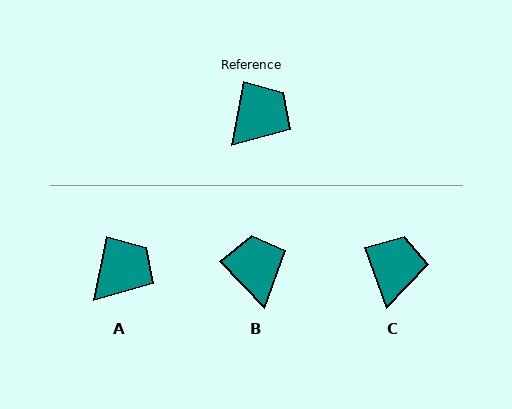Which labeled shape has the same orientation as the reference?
A.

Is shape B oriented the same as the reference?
No, it is off by about 55 degrees.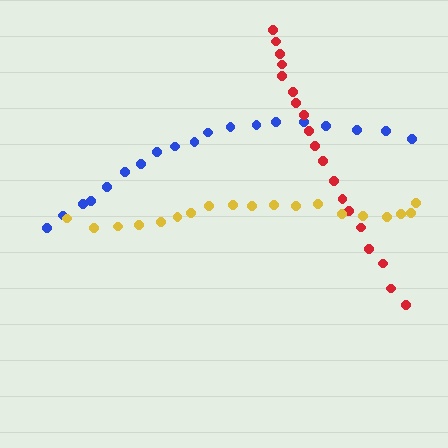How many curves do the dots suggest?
There are 3 distinct paths.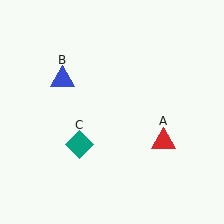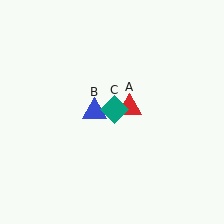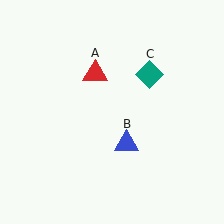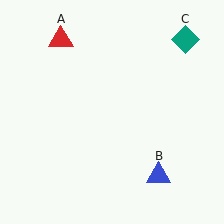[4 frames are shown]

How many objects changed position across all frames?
3 objects changed position: red triangle (object A), blue triangle (object B), teal diamond (object C).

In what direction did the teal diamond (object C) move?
The teal diamond (object C) moved up and to the right.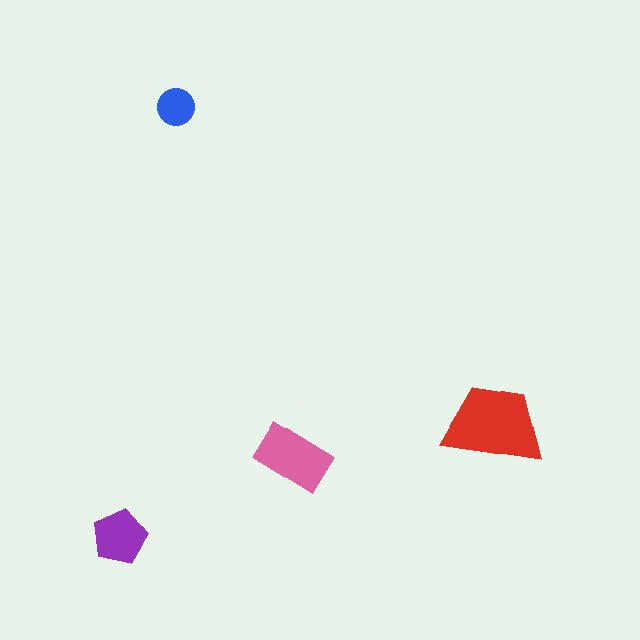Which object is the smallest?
The blue circle.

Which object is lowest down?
The purple pentagon is bottommost.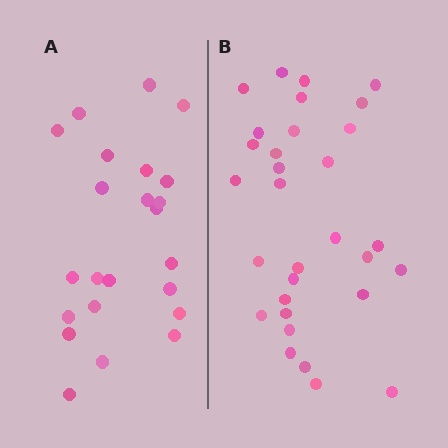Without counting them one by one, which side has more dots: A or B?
Region B (the right region) has more dots.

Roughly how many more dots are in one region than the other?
Region B has roughly 8 or so more dots than region A.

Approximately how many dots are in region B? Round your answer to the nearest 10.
About 30 dots. (The exact count is 31, which rounds to 30.)